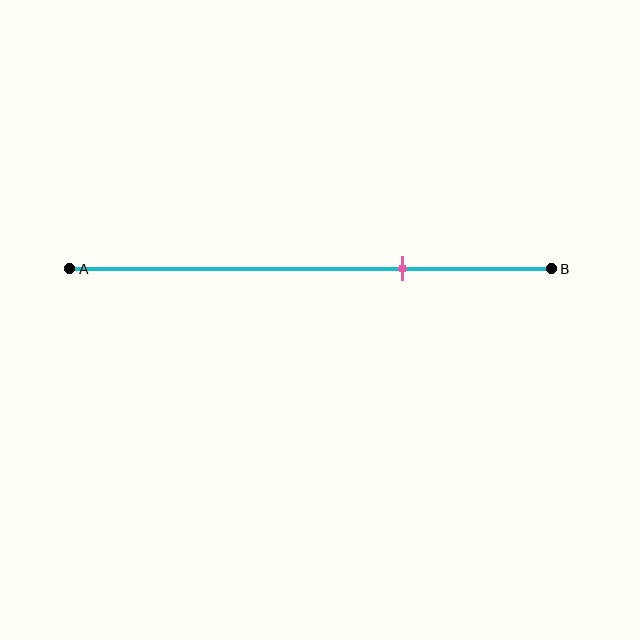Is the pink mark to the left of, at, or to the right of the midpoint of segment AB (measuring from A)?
The pink mark is to the right of the midpoint of segment AB.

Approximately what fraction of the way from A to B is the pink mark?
The pink mark is approximately 70% of the way from A to B.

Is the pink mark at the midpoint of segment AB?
No, the mark is at about 70% from A, not at the 50% midpoint.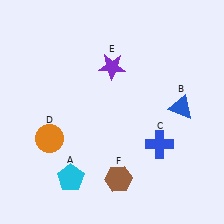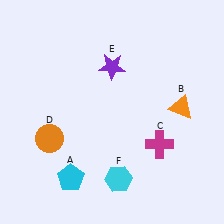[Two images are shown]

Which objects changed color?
B changed from blue to orange. C changed from blue to magenta. F changed from brown to cyan.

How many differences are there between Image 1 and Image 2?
There are 3 differences between the two images.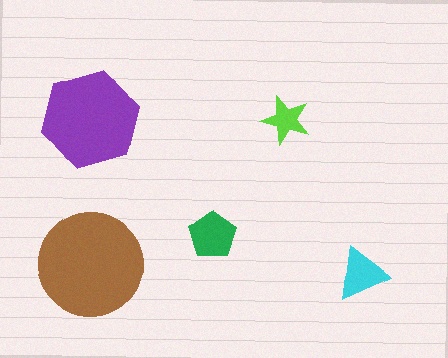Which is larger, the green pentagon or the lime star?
The green pentagon.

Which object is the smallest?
The lime star.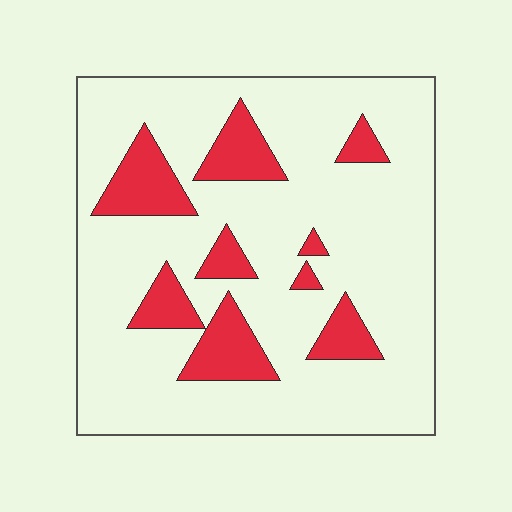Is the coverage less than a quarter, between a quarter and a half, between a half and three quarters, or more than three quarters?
Less than a quarter.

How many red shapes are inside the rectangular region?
9.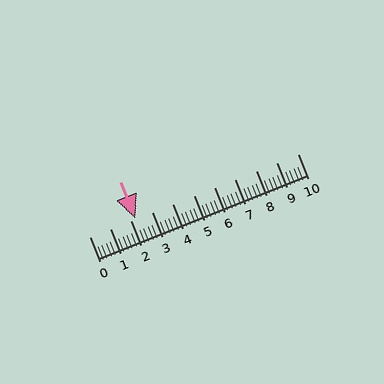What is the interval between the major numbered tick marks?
The major tick marks are spaced 1 units apart.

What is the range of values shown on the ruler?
The ruler shows values from 0 to 10.